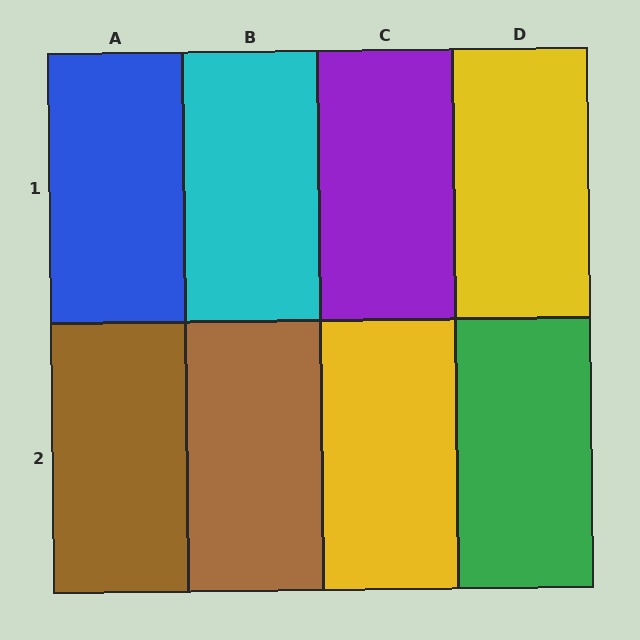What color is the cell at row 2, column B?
Brown.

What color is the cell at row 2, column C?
Yellow.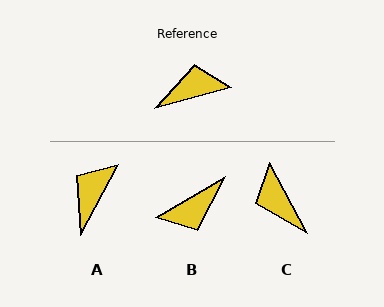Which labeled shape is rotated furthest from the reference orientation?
B, about 165 degrees away.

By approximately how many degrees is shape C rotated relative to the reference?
Approximately 103 degrees counter-clockwise.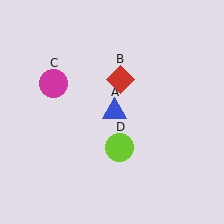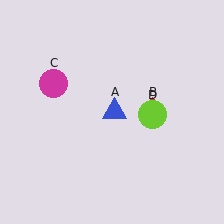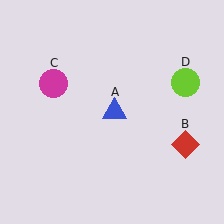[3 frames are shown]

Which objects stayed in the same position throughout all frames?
Blue triangle (object A) and magenta circle (object C) remained stationary.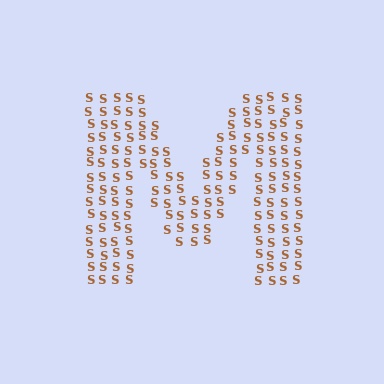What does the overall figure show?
The overall figure shows the letter M.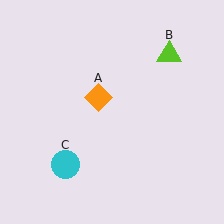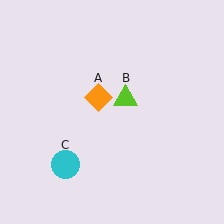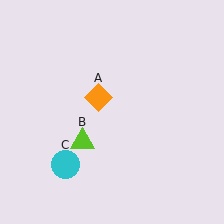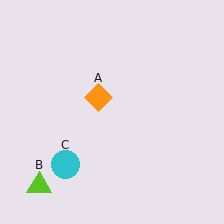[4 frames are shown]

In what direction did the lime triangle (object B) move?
The lime triangle (object B) moved down and to the left.